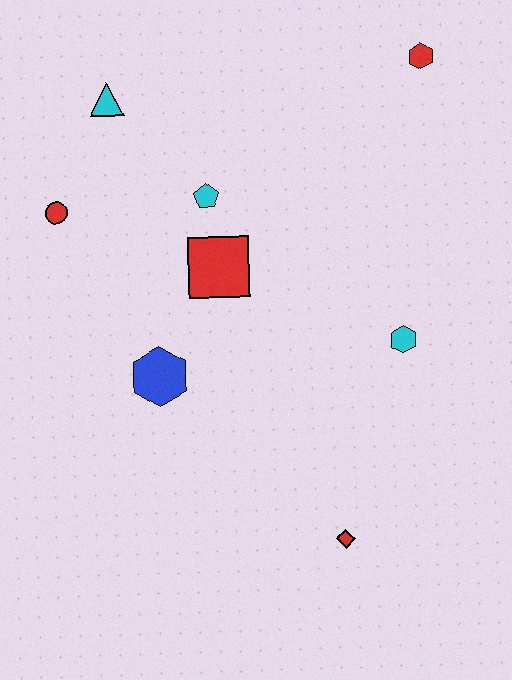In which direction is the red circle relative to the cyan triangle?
The red circle is below the cyan triangle.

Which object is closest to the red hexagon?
The cyan pentagon is closest to the red hexagon.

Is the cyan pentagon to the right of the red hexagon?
No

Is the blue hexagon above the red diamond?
Yes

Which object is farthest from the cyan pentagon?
The red diamond is farthest from the cyan pentagon.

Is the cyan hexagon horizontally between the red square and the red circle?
No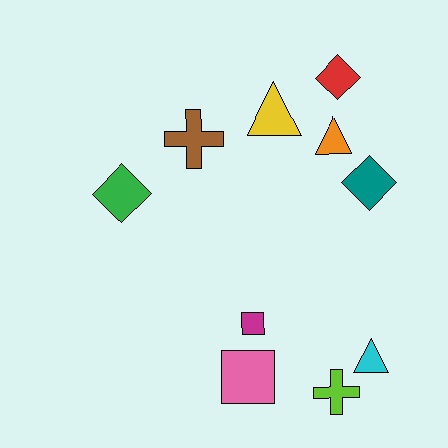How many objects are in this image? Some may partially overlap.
There are 10 objects.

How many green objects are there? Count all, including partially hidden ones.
There is 1 green object.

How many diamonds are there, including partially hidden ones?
There are 3 diamonds.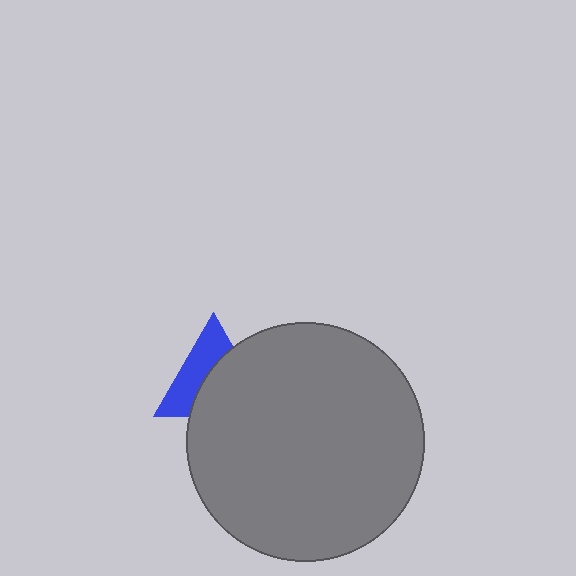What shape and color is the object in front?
The object in front is a gray circle.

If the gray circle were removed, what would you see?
You would see the complete blue triangle.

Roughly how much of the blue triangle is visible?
About half of it is visible (roughly 46%).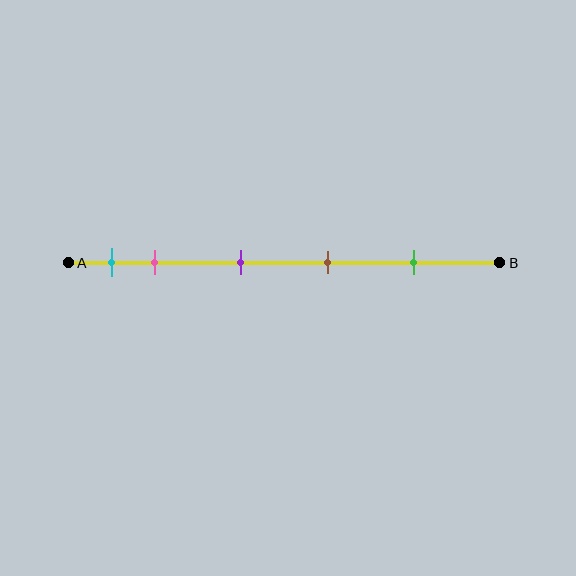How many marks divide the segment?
There are 5 marks dividing the segment.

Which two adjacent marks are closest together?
The cyan and pink marks are the closest adjacent pair.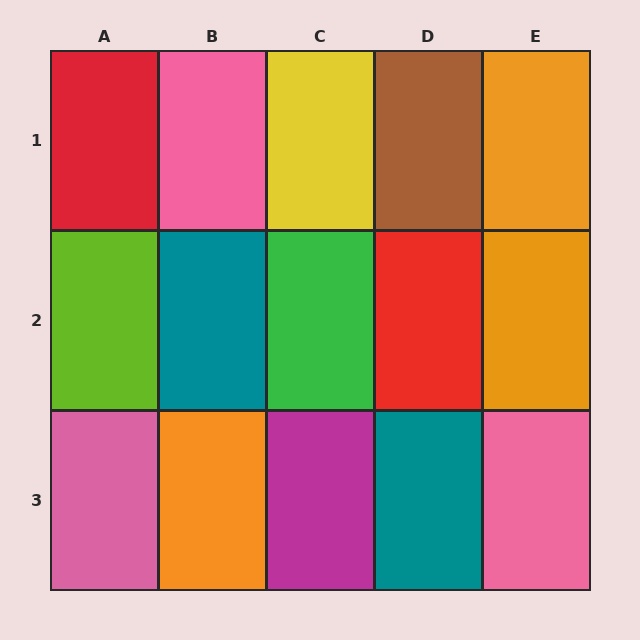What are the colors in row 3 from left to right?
Pink, orange, magenta, teal, pink.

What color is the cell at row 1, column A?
Red.